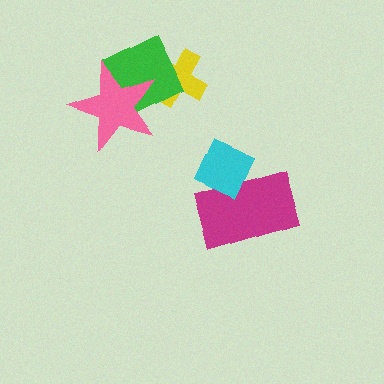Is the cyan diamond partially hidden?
No, no other shape covers it.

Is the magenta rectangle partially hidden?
Yes, it is partially covered by another shape.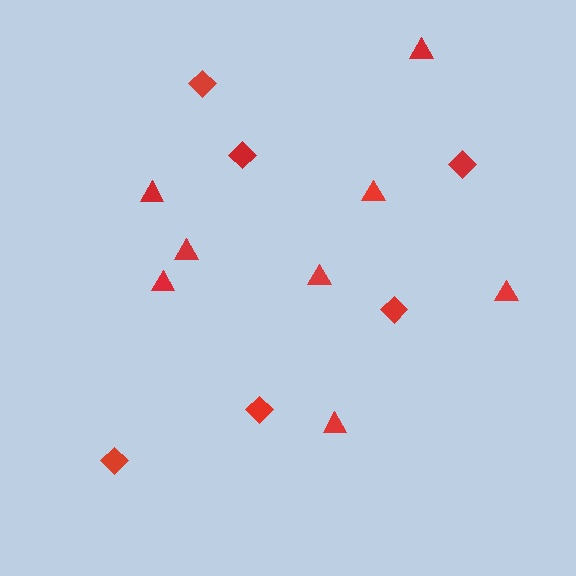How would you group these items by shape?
There are 2 groups: one group of triangles (8) and one group of diamonds (6).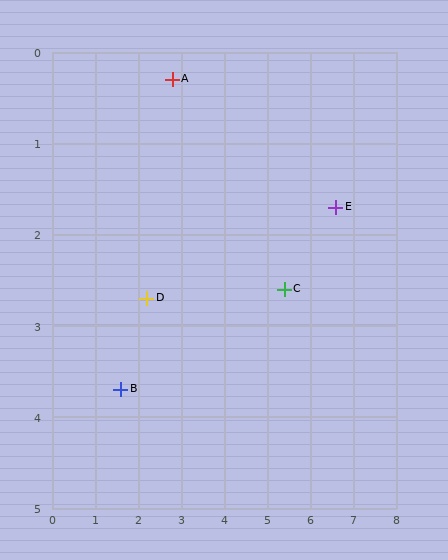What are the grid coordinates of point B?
Point B is at approximately (1.6, 3.7).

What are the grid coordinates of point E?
Point E is at approximately (6.6, 1.7).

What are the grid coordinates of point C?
Point C is at approximately (5.4, 2.6).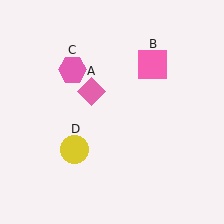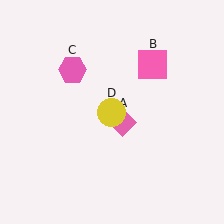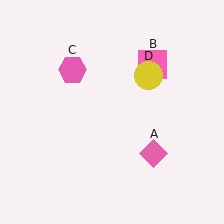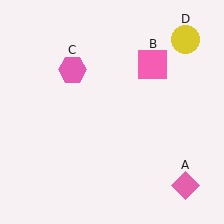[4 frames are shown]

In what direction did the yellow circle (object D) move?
The yellow circle (object D) moved up and to the right.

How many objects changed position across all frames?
2 objects changed position: pink diamond (object A), yellow circle (object D).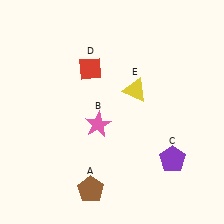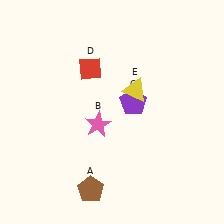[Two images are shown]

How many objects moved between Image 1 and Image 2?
1 object moved between the two images.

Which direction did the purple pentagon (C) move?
The purple pentagon (C) moved up.